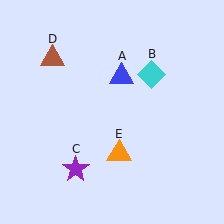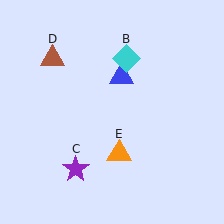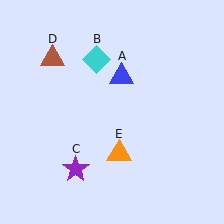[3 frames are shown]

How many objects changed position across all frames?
1 object changed position: cyan diamond (object B).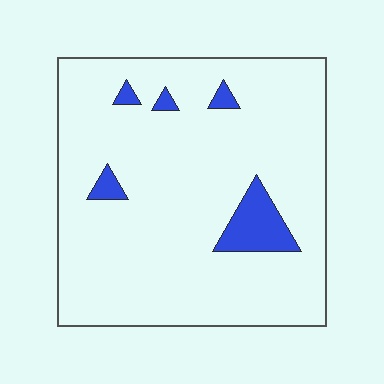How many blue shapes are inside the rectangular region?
5.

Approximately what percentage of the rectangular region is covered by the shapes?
Approximately 10%.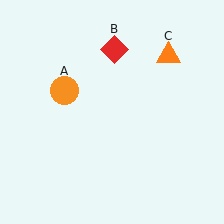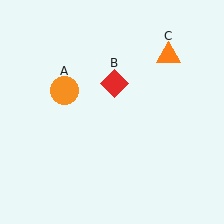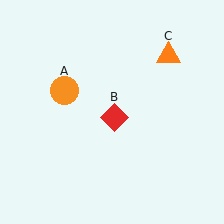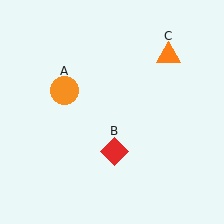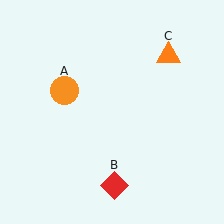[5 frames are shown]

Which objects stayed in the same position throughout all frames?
Orange circle (object A) and orange triangle (object C) remained stationary.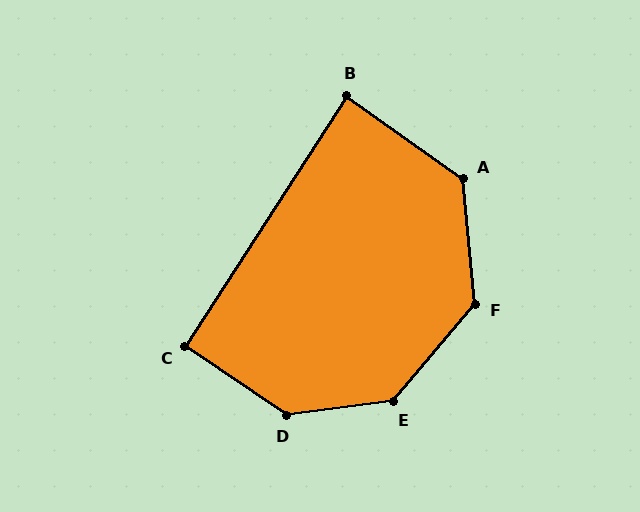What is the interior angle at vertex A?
Approximately 131 degrees (obtuse).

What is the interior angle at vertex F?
Approximately 134 degrees (obtuse).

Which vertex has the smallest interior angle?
B, at approximately 87 degrees.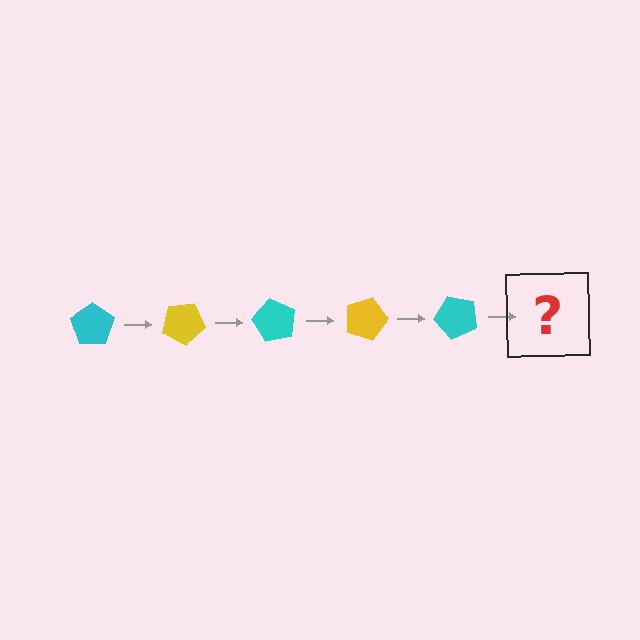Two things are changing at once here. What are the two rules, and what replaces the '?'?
The two rules are that it rotates 30 degrees each step and the color cycles through cyan and yellow. The '?' should be a yellow pentagon, rotated 150 degrees from the start.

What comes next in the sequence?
The next element should be a yellow pentagon, rotated 150 degrees from the start.